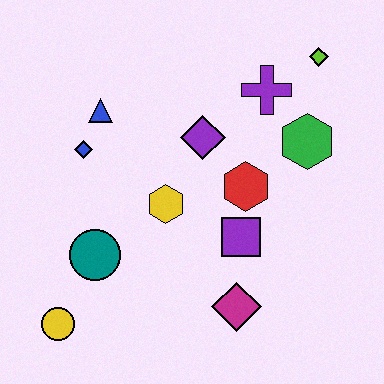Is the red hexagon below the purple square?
No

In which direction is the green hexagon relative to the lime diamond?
The green hexagon is below the lime diamond.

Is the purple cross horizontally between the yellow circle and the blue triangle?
No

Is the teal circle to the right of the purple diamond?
No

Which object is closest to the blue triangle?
The blue diamond is closest to the blue triangle.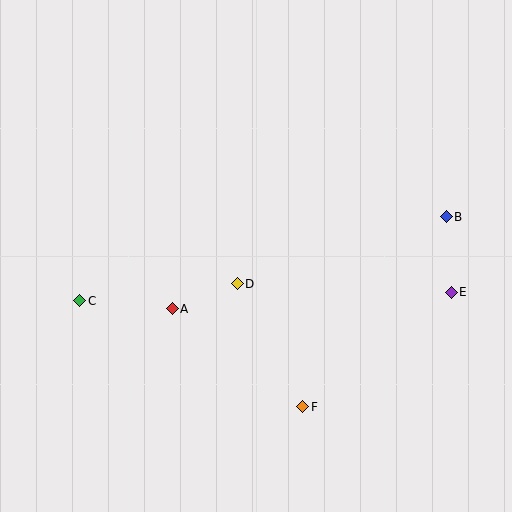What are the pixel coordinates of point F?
Point F is at (303, 407).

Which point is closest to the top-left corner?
Point C is closest to the top-left corner.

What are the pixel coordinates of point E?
Point E is at (451, 292).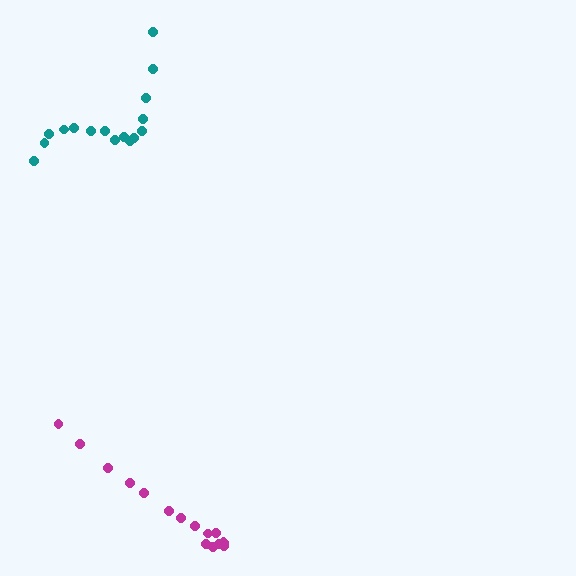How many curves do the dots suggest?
There are 2 distinct paths.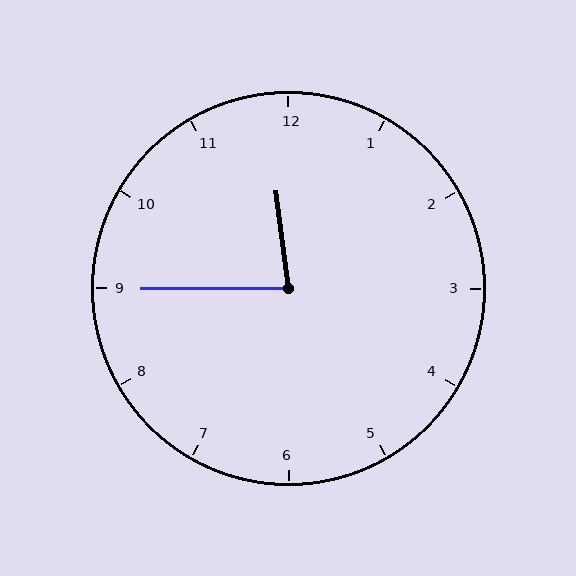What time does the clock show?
11:45.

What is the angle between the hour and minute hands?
Approximately 82 degrees.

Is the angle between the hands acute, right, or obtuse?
It is acute.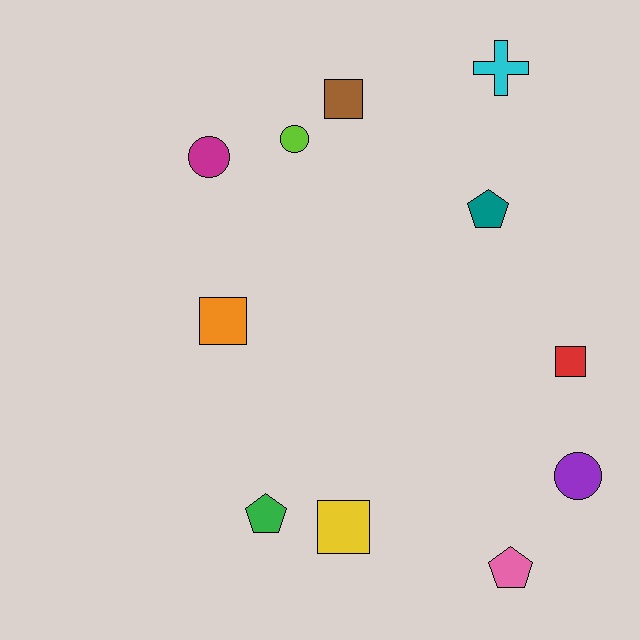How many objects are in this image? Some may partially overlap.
There are 11 objects.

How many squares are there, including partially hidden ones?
There are 4 squares.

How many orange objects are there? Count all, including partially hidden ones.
There is 1 orange object.